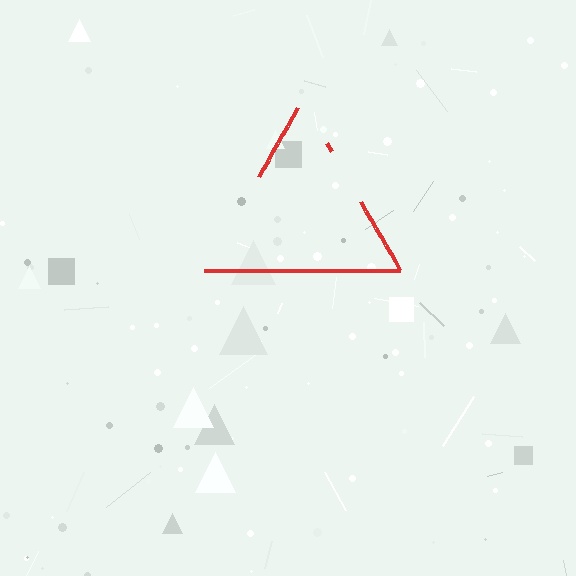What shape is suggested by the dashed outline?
The dashed outline suggests a triangle.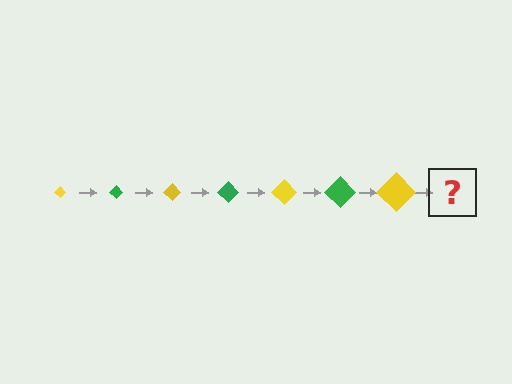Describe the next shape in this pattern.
It should be a green diamond, larger than the previous one.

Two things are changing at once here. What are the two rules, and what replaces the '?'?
The two rules are that the diamond grows larger each step and the color cycles through yellow and green. The '?' should be a green diamond, larger than the previous one.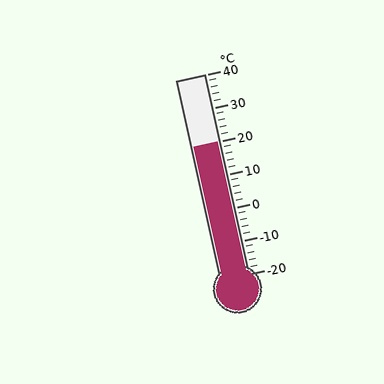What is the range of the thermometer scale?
The thermometer scale ranges from -20°C to 40°C.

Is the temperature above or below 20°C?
The temperature is at 20°C.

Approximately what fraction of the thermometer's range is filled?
The thermometer is filled to approximately 65% of its range.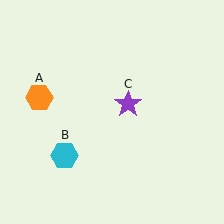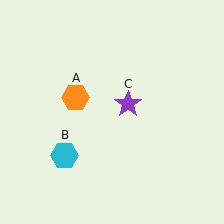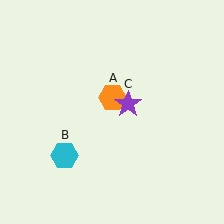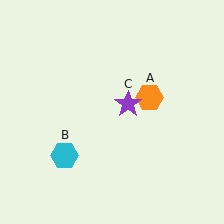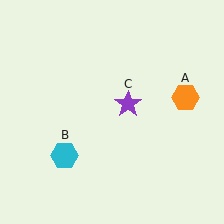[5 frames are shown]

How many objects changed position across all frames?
1 object changed position: orange hexagon (object A).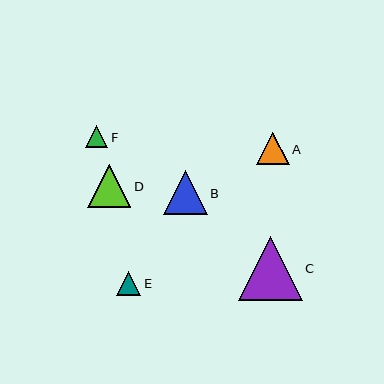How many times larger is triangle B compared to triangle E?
Triangle B is approximately 1.8 times the size of triangle E.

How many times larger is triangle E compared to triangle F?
Triangle E is approximately 1.1 times the size of triangle F.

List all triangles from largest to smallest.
From largest to smallest: C, B, D, A, E, F.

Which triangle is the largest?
Triangle C is the largest with a size of approximately 64 pixels.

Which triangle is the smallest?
Triangle F is the smallest with a size of approximately 22 pixels.